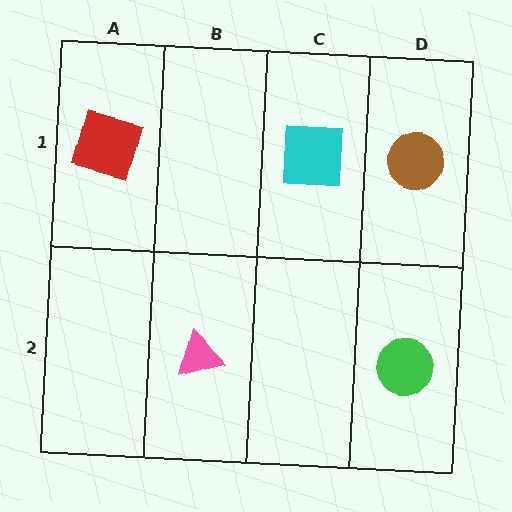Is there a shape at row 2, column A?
No, that cell is empty.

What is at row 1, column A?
A red square.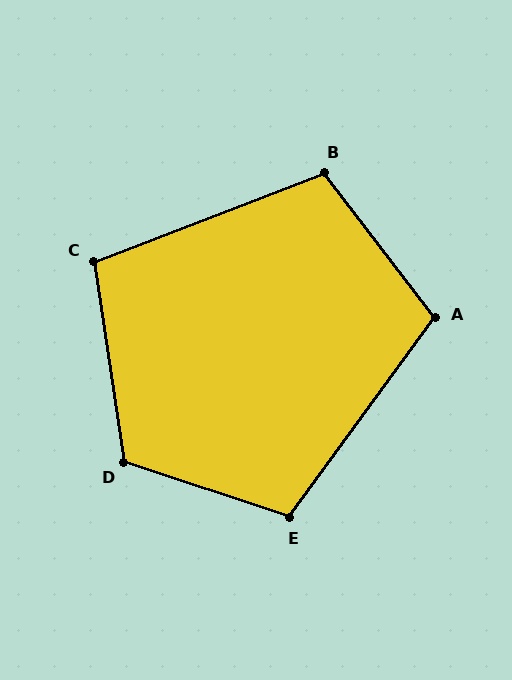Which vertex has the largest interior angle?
D, at approximately 117 degrees.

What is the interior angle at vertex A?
Approximately 106 degrees (obtuse).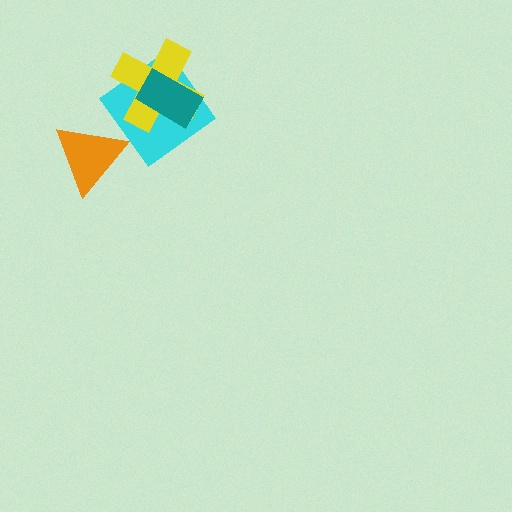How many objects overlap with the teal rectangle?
2 objects overlap with the teal rectangle.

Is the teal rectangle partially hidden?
No, no other shape covers it.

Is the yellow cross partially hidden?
Yes, it is partially covered by another shape.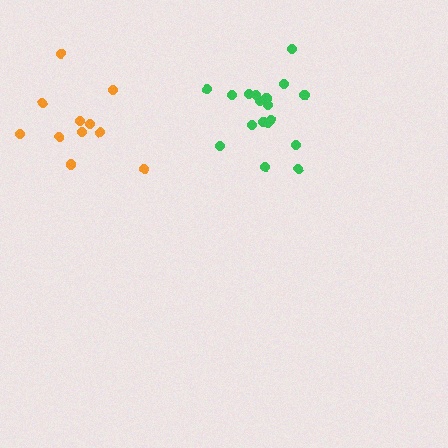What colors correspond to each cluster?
The clusters are colored: green, orange.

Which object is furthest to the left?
The orange cluster is leftmost.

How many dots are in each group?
Group 1: 18 dots, Group 2: 12 dots (30 total).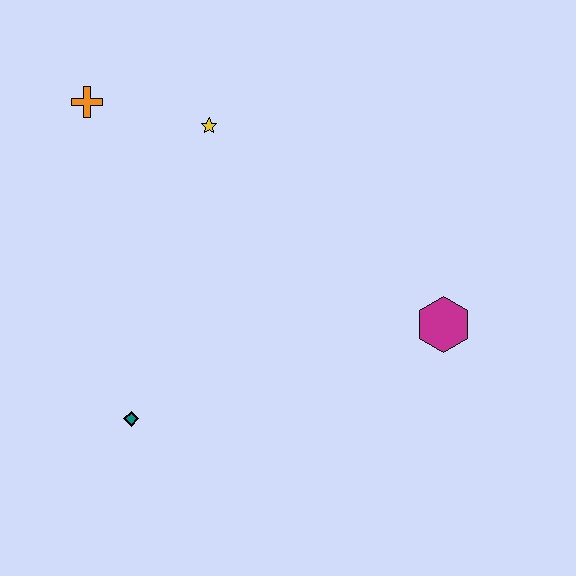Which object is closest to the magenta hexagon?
The yellow star is closest to the magenta hexagon.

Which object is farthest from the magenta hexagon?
The orange cross is farthest from the magenta hexagon.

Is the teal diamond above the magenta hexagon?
No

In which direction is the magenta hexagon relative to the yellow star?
The magenta hexagon is to the right of the yellow star.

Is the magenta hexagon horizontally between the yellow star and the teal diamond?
No